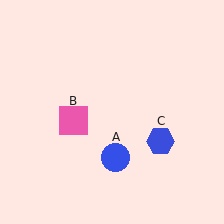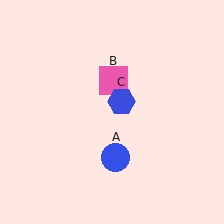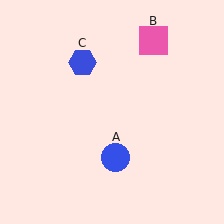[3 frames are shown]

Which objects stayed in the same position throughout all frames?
Blue circle (object A) remained stationary.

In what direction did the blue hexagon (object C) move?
The blue hexagon (object C) moved up and to the left.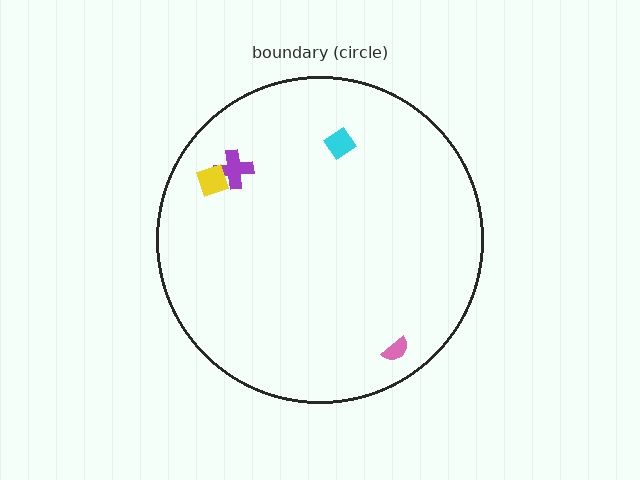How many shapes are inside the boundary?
4 inside, 0 outside.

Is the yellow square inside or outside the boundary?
Inside.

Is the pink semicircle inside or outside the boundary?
Inside.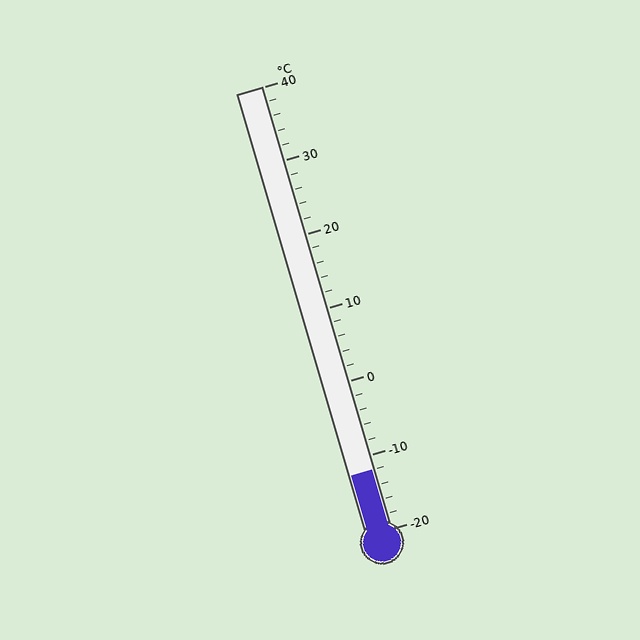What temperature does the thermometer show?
The thermometer shows approximately -12°C.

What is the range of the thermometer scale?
The thermometer scale ranges from -20°C to 40°C.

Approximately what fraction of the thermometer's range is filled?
The thermometer is filled to approximately 15% of its range.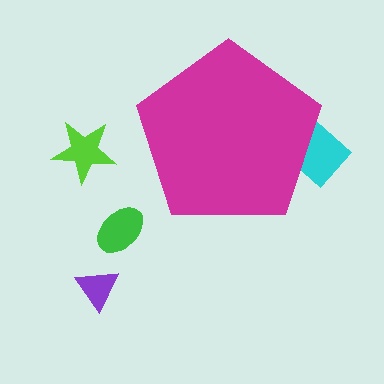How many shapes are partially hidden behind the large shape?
1 shape is partially hidden.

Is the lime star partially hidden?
No, the lime star is fully visible.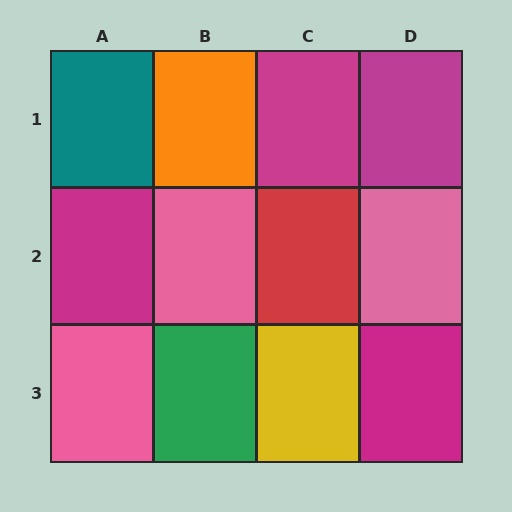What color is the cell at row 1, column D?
Magenta.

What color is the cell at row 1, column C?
Magenta.